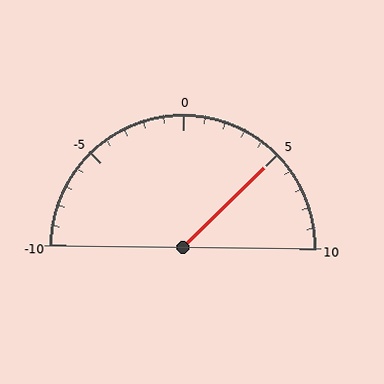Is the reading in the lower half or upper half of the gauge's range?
The reading is in the upper half of the range (-10 to 10).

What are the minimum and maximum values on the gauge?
The gauge ranges from -10 to 10.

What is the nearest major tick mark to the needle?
The nearest major tick mark is 5.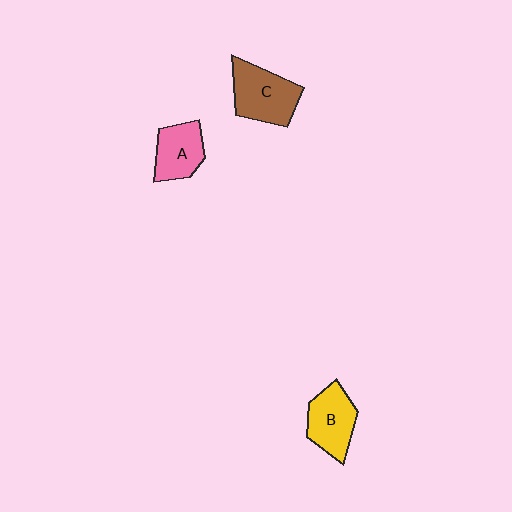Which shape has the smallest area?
Shape A (pink).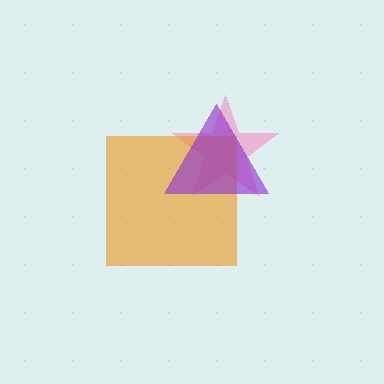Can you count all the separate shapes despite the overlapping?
Yes, there are 3 separate shapes.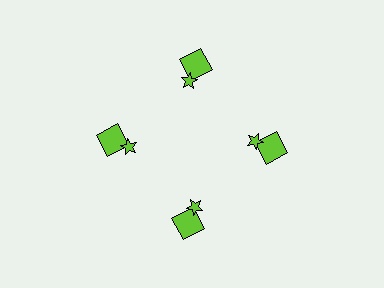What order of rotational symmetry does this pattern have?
This pattern has 4-fold rotational symmetry.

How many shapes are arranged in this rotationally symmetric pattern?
There are 8 shapes, arranged in 4 groups of 2.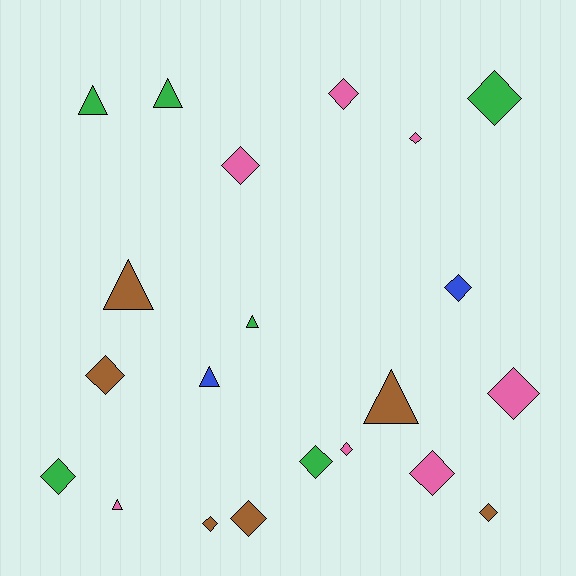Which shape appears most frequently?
Diamond, with 14 objects.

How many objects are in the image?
There are 21 objects.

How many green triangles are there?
There are 3 green triangles.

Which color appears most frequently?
Pink, with 7 objects.